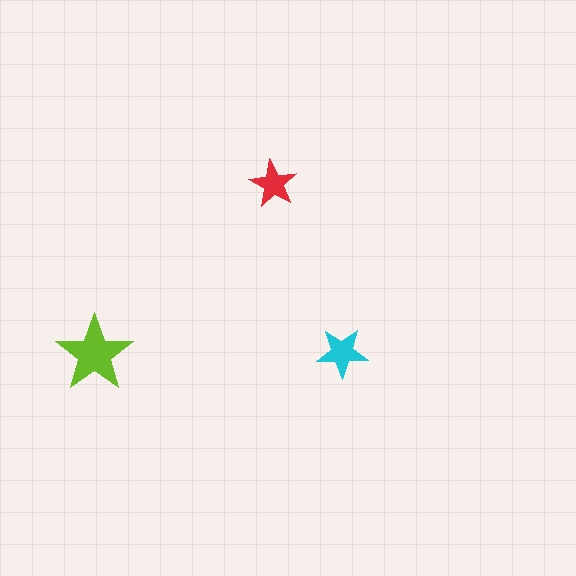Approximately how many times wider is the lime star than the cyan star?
About 1.5 times wider.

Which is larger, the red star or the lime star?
The lime one.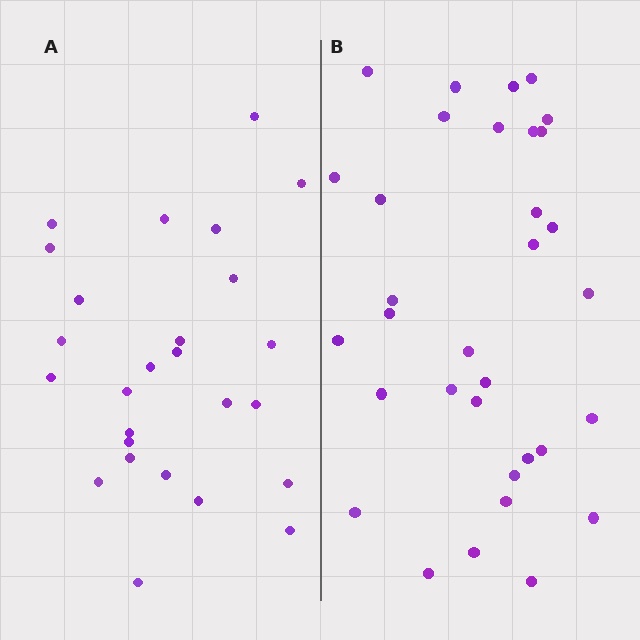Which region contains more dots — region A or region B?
Region B (the right region) has more dots.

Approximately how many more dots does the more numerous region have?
Region B has roughly 8 or so more dots than region A.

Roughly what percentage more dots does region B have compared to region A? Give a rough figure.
About 25% more.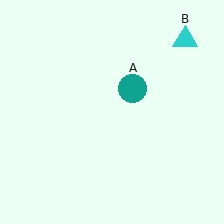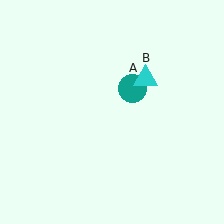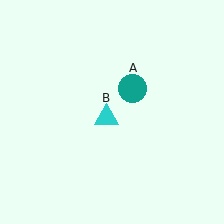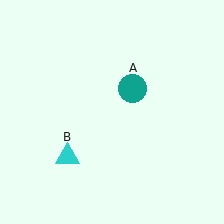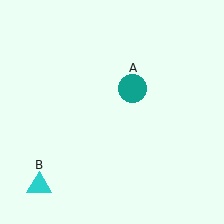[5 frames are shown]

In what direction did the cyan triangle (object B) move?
The cyan triangle (object B) moved down and to the left.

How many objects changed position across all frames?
1 object changed position: cyan triangle (object B).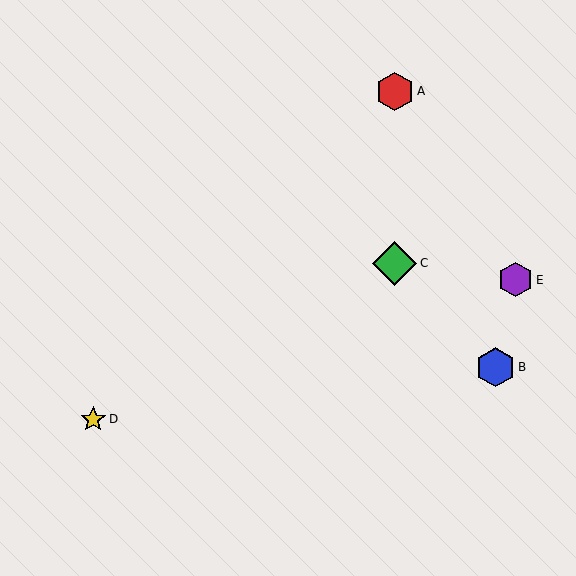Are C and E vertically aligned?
No, C is at x≈395 and E is at x≈515.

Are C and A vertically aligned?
Yes, both are at x≈395.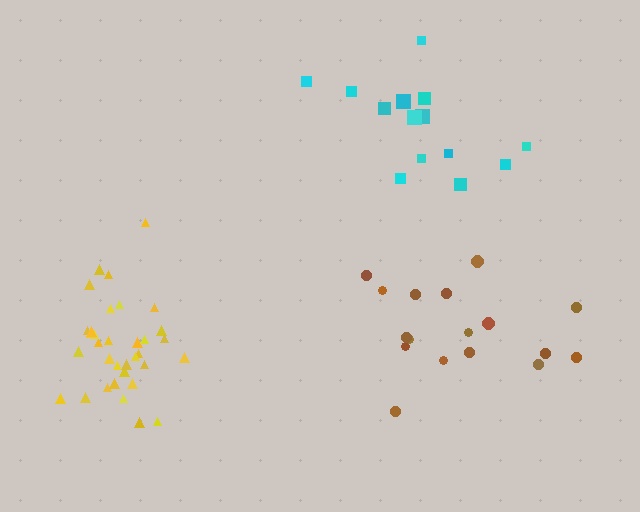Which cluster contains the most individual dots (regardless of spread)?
Yellow (34).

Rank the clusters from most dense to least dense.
yellow, cyan, brown.